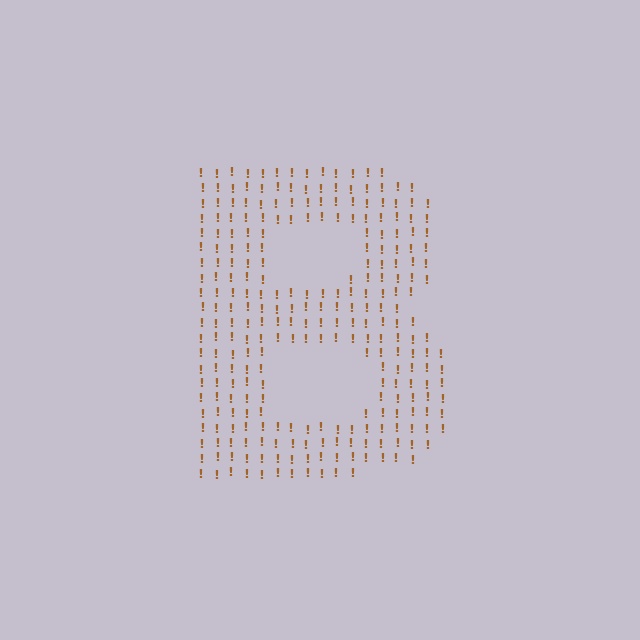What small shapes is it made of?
It is made of small exclamation marks.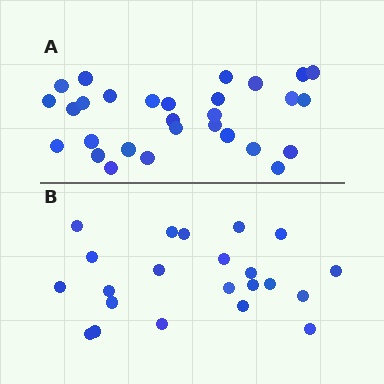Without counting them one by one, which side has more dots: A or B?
Region A (the top region) has more dots.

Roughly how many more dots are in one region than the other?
Region A has roughly 8 or so more dots than region B.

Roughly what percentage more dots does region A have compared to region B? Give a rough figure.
About 30% more.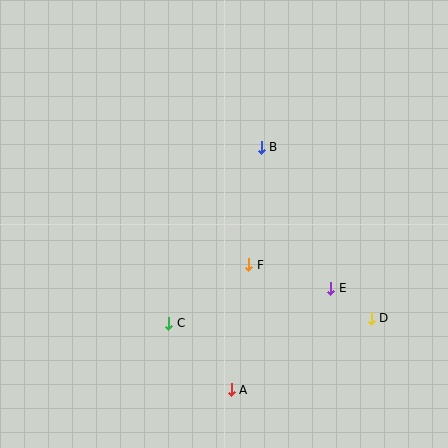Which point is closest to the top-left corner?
Point B is closest to the top-left corner.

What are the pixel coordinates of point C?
Point C is at (169, 323).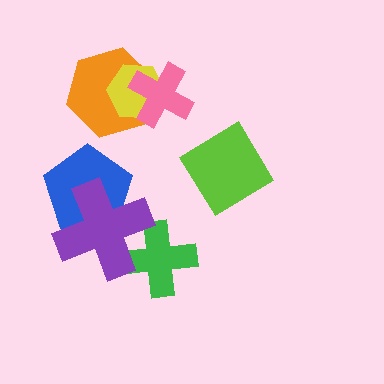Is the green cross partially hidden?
Yes, it is partially covered by another shape.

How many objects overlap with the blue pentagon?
1 object overlaps with the blue pentagon.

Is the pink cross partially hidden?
No, no other shape covers it.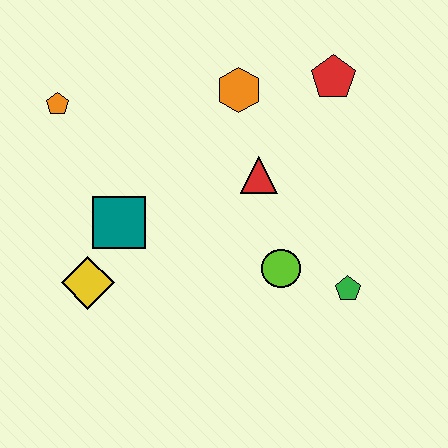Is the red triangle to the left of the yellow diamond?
No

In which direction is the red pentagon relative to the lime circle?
The red pentagon is above the lime circle.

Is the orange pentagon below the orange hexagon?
Yes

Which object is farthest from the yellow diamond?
The red pentagon is farthest from the yellow diamond.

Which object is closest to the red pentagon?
The orange hexagon is closest to the red pentagon.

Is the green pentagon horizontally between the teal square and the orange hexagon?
No